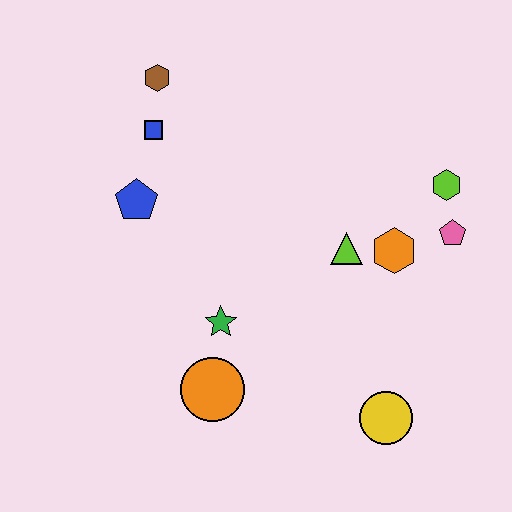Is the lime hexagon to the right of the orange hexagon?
Yes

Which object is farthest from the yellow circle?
The brown hexagon is farthest from the yellow circle.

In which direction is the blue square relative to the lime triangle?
The blue square is to the left of the lime triangle.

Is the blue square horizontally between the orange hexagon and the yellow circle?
No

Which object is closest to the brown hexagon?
The blue square is closest to the brown hexagon.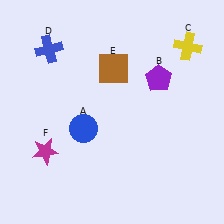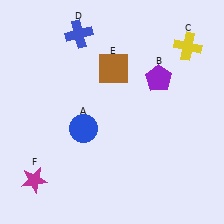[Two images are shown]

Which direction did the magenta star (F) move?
The magenta star (F) moved down.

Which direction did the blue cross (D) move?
The blue cross (D) moved right.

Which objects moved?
The objects that moved are: the blue cross (D), the magenta star (F).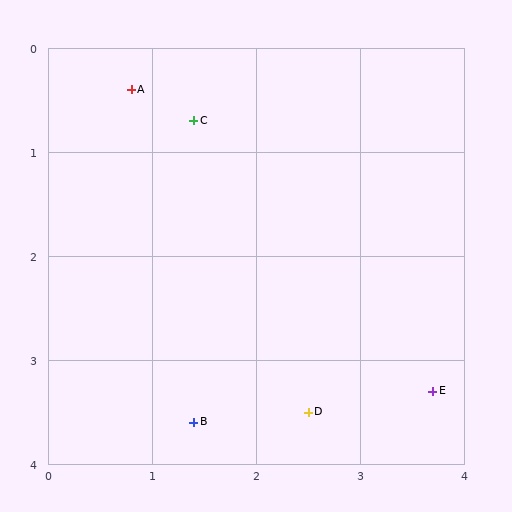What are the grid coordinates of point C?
Point C is at approximately (1.4, 0.7).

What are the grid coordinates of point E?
Point E is at approximately (3.7, 3.3).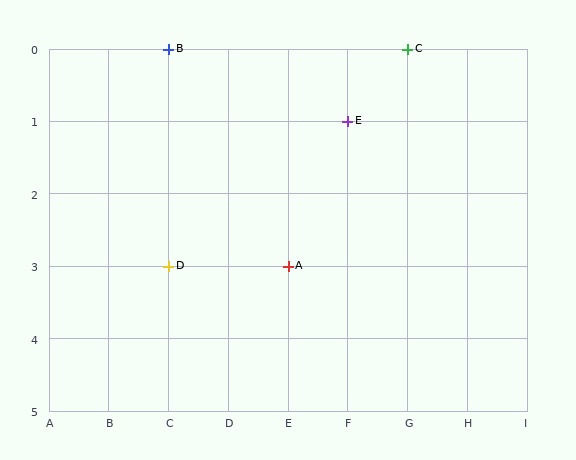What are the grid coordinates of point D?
Point D is at grid coordinates (C, 3).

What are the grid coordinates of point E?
Point E is at grid coordinates (F, 1).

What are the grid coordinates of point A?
Point A is at grid coordinates (E, 3).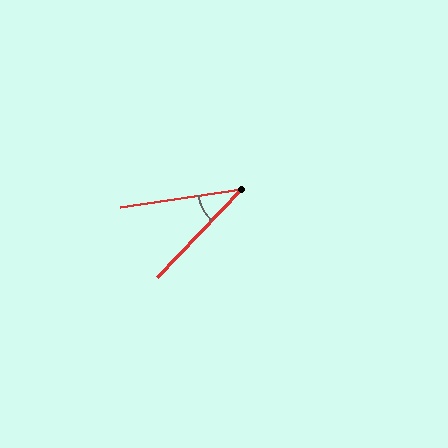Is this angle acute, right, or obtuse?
It is acute.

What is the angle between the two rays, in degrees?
Approximately 38 degrees.